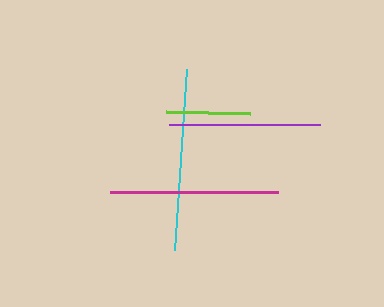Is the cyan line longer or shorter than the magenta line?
The cyan line is longer than the magenta line.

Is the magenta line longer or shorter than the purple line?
The magenta line is longer than the purple line.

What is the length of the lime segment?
The lime segment is approximately 84 pixels long.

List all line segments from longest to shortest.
From longest to shortest: cyan, magenta, purple, lime.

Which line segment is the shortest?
The lime line is the shortest at approximately 84 pixels.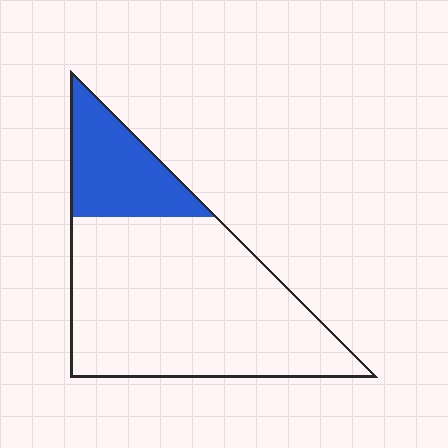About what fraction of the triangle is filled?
About one quarter (1/4).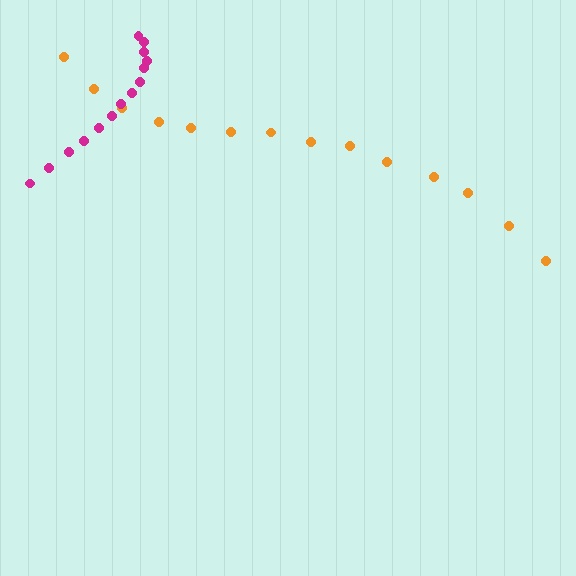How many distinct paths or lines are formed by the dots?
There are 2 distinct paths.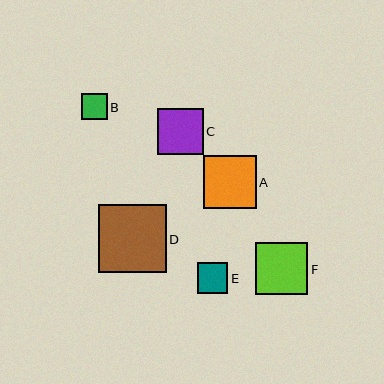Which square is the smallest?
Square B is the smallest with a size of approximately 26 pixels.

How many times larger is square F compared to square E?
Square F is approximately 1.7 times the size of square E.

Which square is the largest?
Square D is the largest with a size of approximately 68 pixels.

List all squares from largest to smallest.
From largest to smallest: D, A, F, C, E, B.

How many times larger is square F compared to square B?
Square F is approximately 2.0 times the size of square B.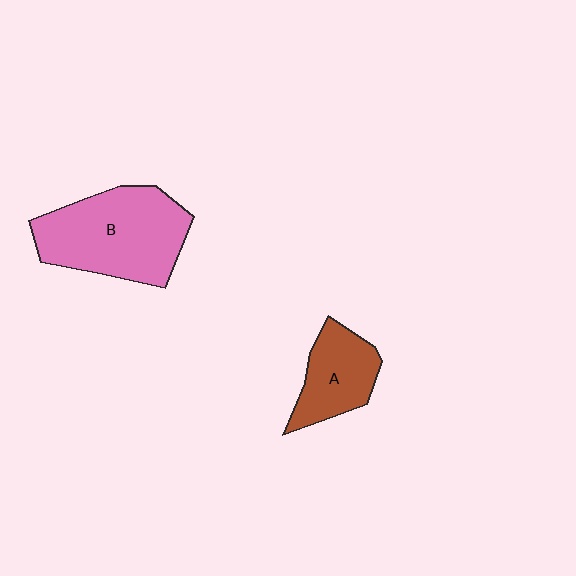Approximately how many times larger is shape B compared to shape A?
Approximately 1.9 times.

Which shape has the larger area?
Shape B (pink).